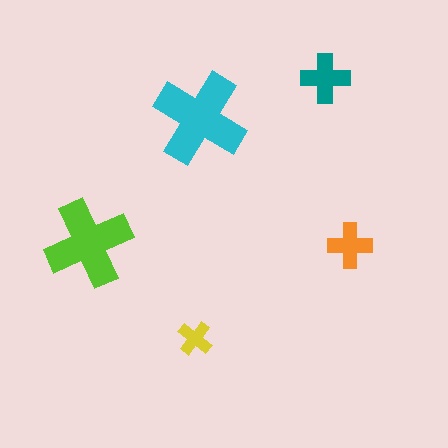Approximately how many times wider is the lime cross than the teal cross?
About 1.5 times wider.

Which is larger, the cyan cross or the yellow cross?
The cyan one.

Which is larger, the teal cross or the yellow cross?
The teal one.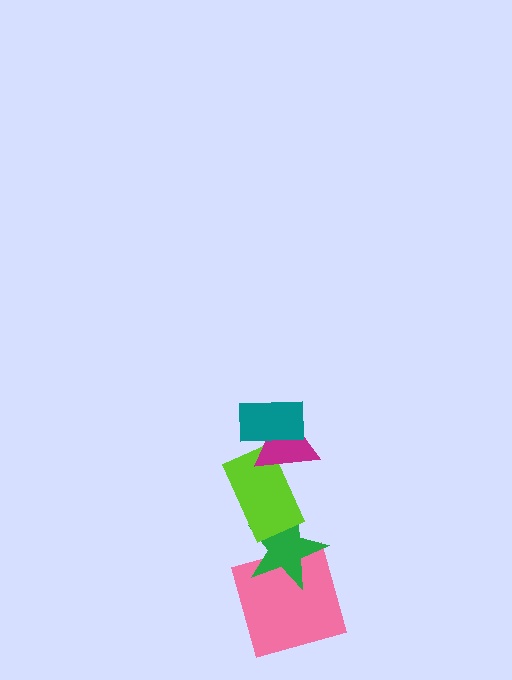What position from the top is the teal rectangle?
The teal rectangle is 1st from the top.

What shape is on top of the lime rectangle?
The magenta triangle is on top of the lime rectangle.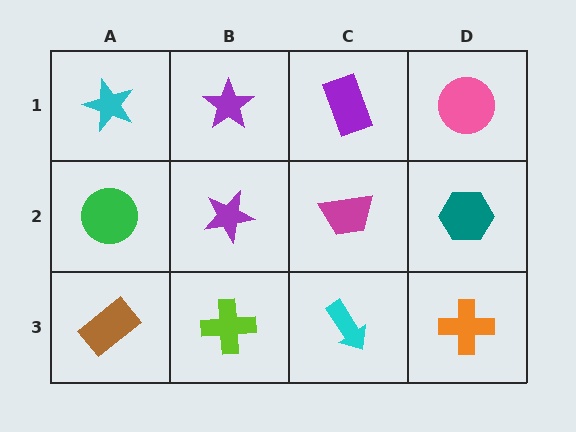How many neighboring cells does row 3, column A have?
2.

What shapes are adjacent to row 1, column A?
A green circle (row 2, column A), a purple star (row 1, column B).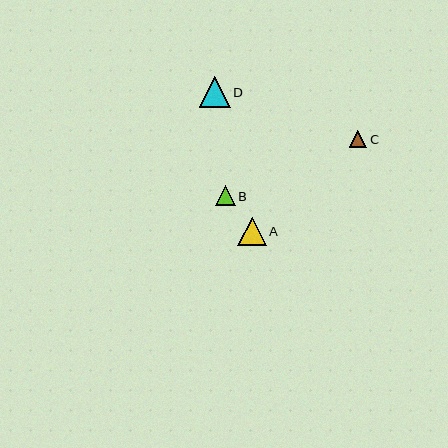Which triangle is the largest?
Triangle D is the largest with a size of approximately 31 pixels.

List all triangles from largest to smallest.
From largest to smallest: D, A, B, C.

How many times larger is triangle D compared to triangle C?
Triangle D is approximately 1.8 times the size of triangle C.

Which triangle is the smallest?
Triangle C is the smallest with a size of approximately 18 pixels.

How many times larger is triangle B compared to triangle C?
Triangle B is approximately 1.1 times the size of triangle C.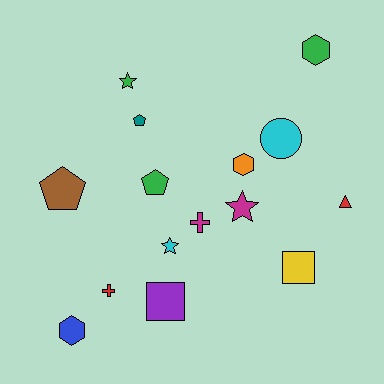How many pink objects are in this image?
There are no pink objects.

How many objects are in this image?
There are 15 objects.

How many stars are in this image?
There are 3 stars.